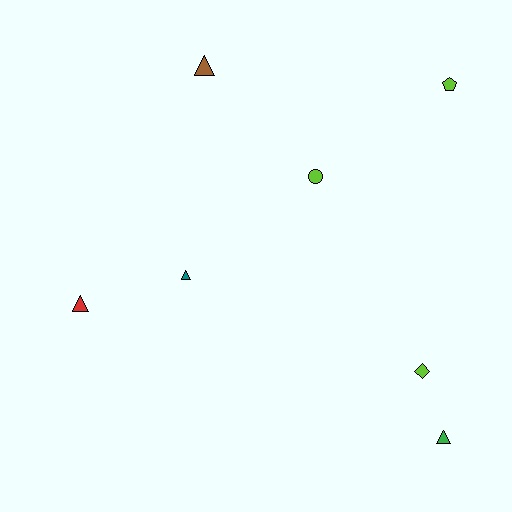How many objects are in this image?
There are 7 objects.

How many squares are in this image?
There are no squares.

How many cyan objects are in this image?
There are no cyan objects.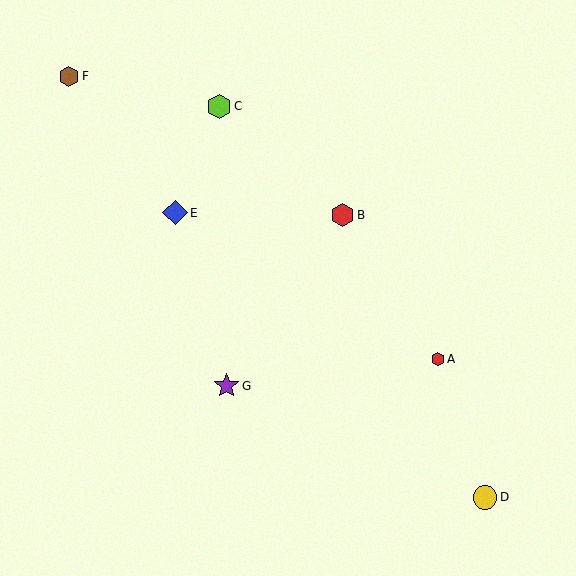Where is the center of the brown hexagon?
The center of the brown hexagon is at (69, 76).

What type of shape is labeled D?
Shape D is a yellow circle.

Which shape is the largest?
The purple star (labeled G) is the largest.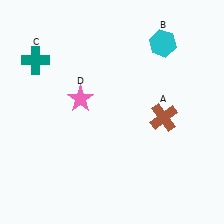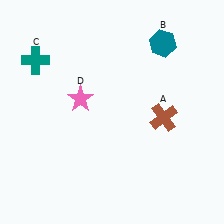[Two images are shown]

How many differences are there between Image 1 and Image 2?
There is 1 difference between the two images.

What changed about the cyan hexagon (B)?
In Image 1, B is cyan. In Image 2, it changed to teal.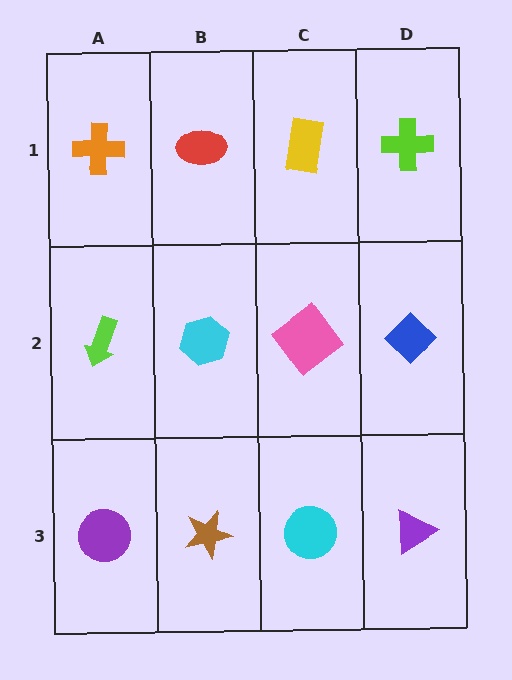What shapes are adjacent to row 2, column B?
A red ellipse (row 1, column B), a brown star (row 3, column B), a lime arrow (row 2, column A), a pink diamond (row 2, column C).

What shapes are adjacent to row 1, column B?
A cyan hexagon (row 2, column B), an orange cross (row 1, column A), a yellow rectangle (row 1, column C).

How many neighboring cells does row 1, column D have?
2.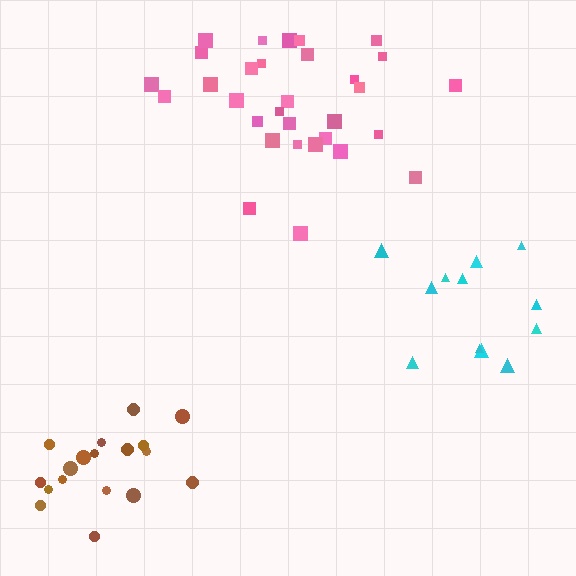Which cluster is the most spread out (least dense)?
Cyan.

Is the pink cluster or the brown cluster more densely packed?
Brown.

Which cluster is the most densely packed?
Brown.